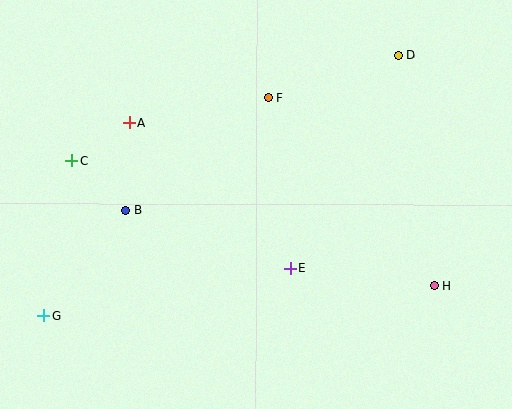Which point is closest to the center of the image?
Point E at (290, 269) is closest to the center.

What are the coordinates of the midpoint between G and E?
The midpoint between G and E is at (167, 292).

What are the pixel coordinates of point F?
Point F is at (268, 98).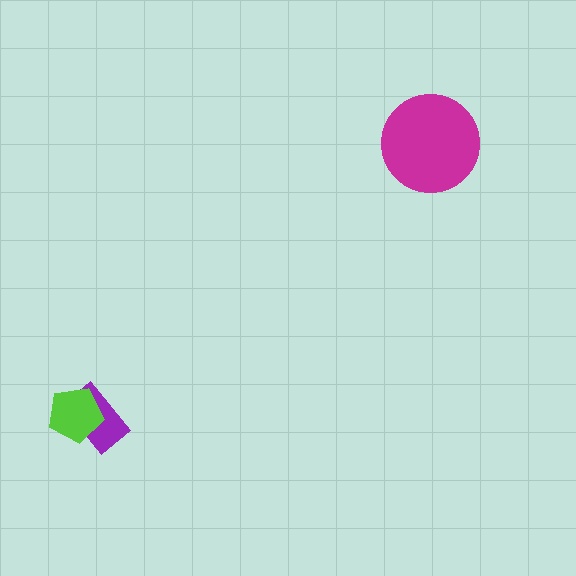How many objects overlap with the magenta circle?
0 objects overlap with the magenta circle.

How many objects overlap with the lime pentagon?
1 object overlaps with the lime pentagon.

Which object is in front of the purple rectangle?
The lime pentagon is in front of the purple rectangle.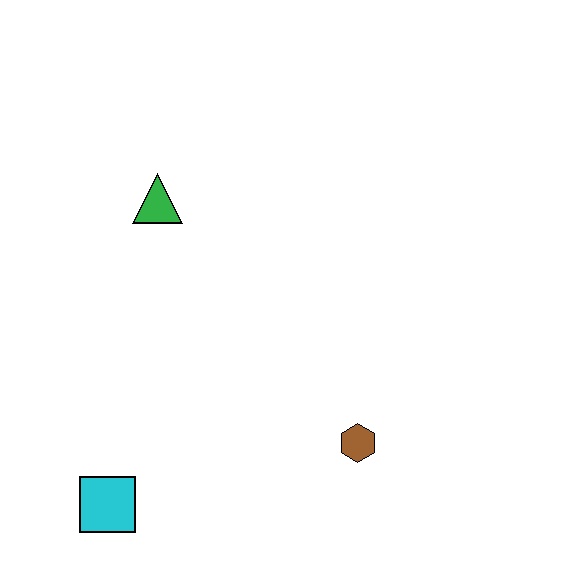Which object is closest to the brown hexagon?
The cyan square is closest to the brown hexagon.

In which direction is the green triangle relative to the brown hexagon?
The green triangle is above the brown hexagon.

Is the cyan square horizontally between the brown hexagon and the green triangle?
No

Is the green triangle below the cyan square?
No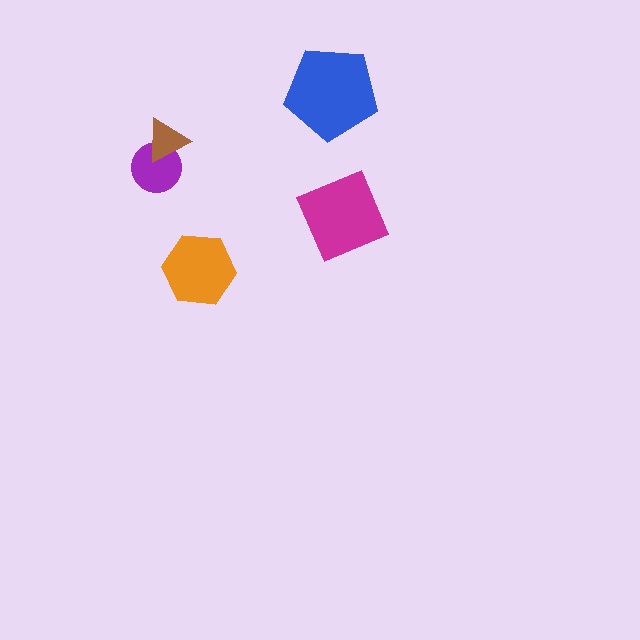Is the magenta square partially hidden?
No, no other shape covers it.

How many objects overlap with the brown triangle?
1 object overlaps with the brown triangle.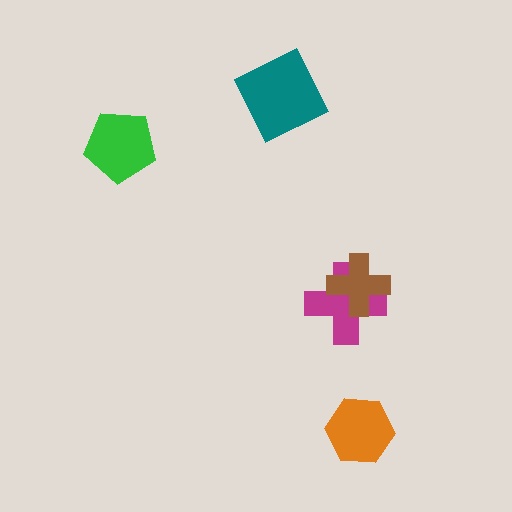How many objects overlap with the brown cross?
1 object overlaps with the brown cross.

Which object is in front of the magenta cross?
The brown cross is in front of the magenta cross.